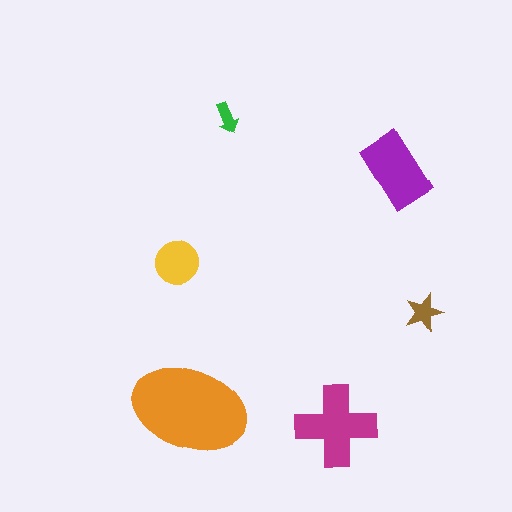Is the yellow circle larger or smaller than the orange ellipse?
Smaller.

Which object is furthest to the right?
The brown star is rightmost.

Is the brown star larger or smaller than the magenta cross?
Smaller.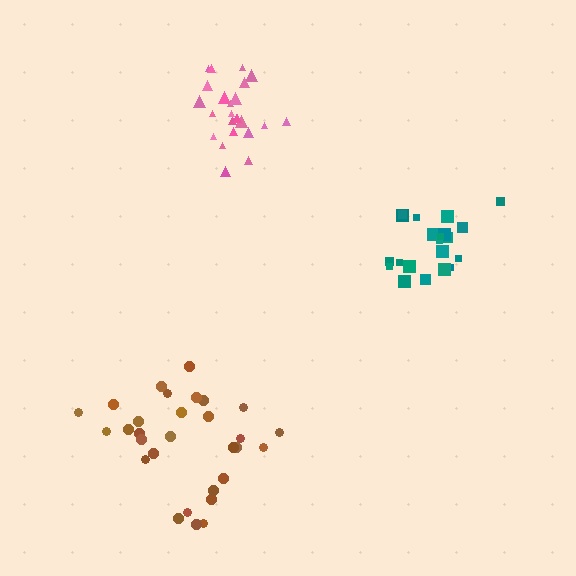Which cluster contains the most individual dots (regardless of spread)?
Brown (30).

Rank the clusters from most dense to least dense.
pink, teal, brown.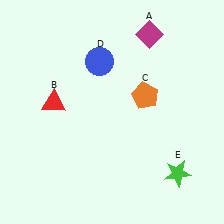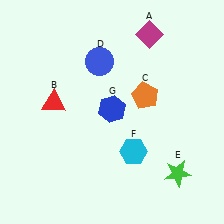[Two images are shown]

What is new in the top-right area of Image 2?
A blue hexagon (G) was added in the top-right area of Image 2.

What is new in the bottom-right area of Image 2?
A cyan hexagon (F) was added in the bottom-right area of Image 2.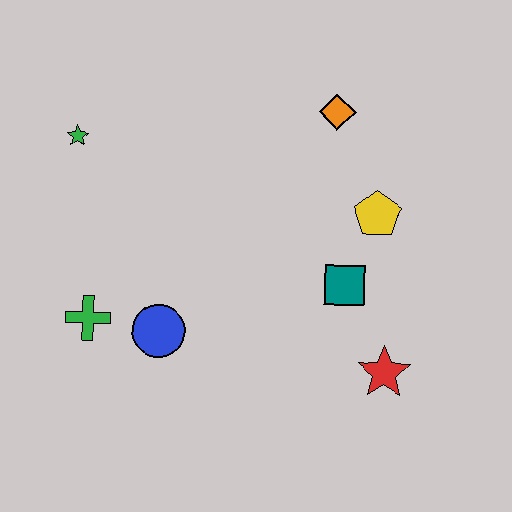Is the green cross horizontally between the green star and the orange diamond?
Yes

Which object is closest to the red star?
The teal square is closest to the red star.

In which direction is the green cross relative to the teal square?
The green cross is to the left of the teal square.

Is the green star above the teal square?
Yes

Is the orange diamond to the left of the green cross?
No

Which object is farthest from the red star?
The green star is farthest from the red star.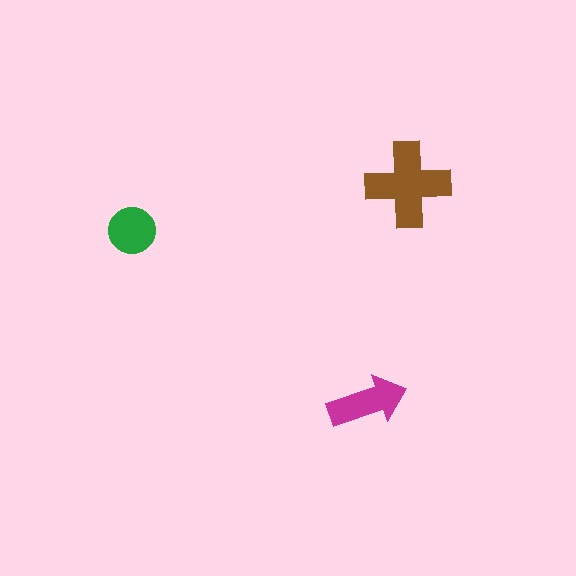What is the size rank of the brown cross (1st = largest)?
1st.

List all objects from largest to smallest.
The brown cross, the magenta arrow, the green circle.